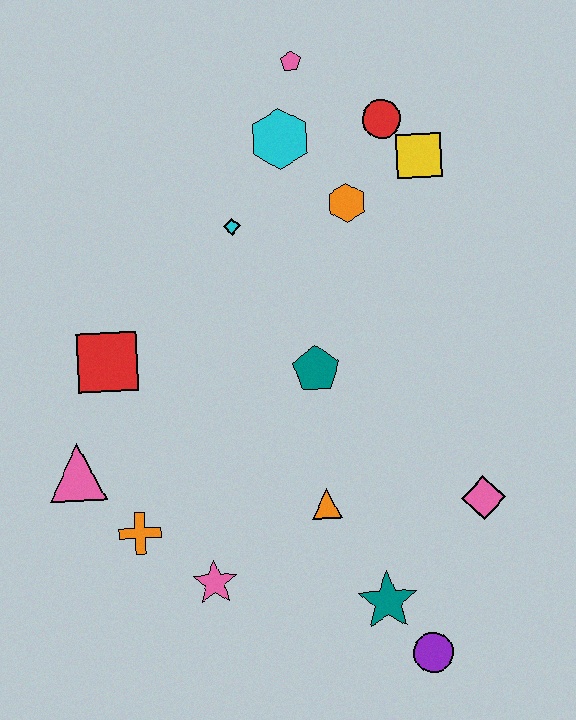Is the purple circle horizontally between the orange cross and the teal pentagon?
No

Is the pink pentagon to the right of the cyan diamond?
Yes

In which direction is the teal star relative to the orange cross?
The teal star is to the right of the orange cross.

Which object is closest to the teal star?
The purple circle is closest to the teal star.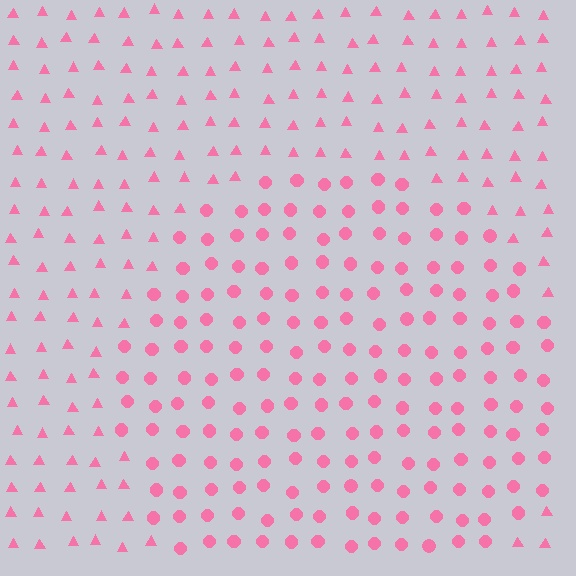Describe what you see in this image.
The image is filled with small pink elements arranged in a uniform grid. A circle-shaped region contains circles, while the surrounding area contains triangles. The boundary is defined purely by the change in element shape.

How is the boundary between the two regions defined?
The boundary is defined by a change in element shape: circles inside vs. triangles outside. All elements share the same color and spacing.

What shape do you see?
I see a circle.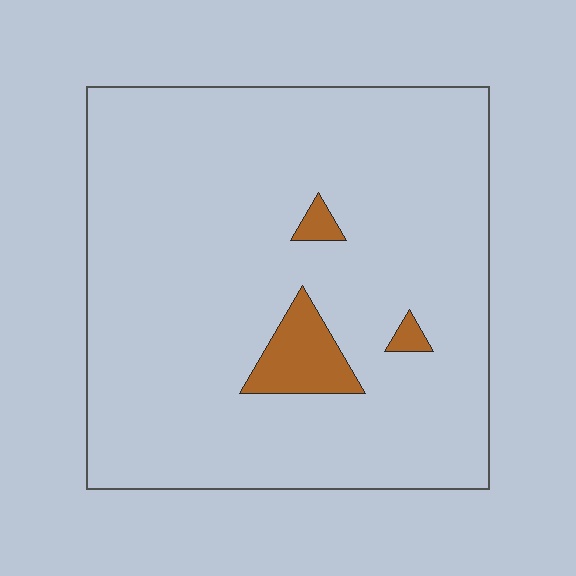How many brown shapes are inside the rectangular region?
3.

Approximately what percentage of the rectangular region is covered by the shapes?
Approximately 5%.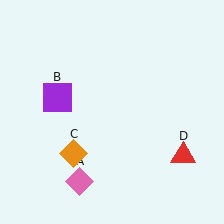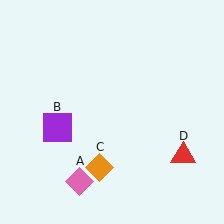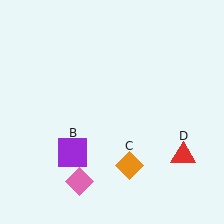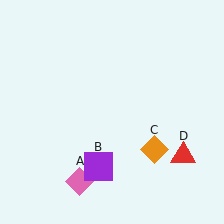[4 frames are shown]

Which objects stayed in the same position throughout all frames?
Pink diamond (object A) and red triangle (object D) remained stationary.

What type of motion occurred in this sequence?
The purple square (object B), orange diamond (object C) rotated counterclockwise around the center of the scene.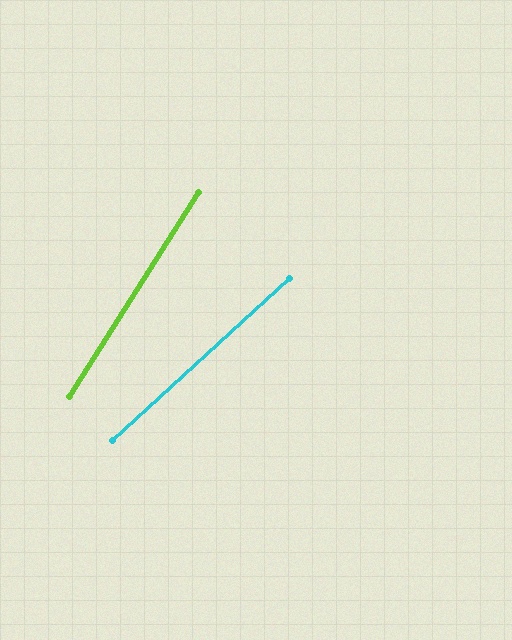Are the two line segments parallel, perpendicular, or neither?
Neither parallel nor perpendicular — they differ by about 15°.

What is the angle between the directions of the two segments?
Approximately 15 degrees.